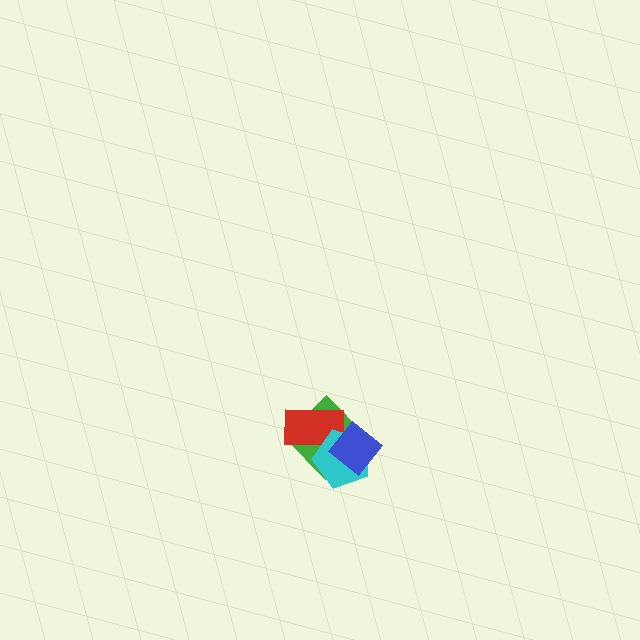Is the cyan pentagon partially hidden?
Yes, it is partially covered by another shape.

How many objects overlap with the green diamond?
3 objects overlap with the green diamond.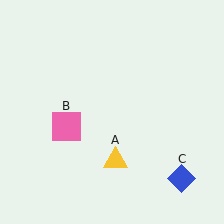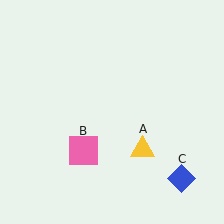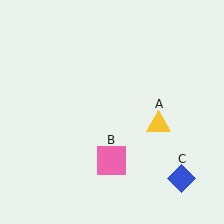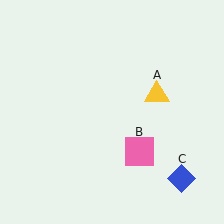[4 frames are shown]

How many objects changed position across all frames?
2 objects changed position: yellow triangle (object A), pink square (object B).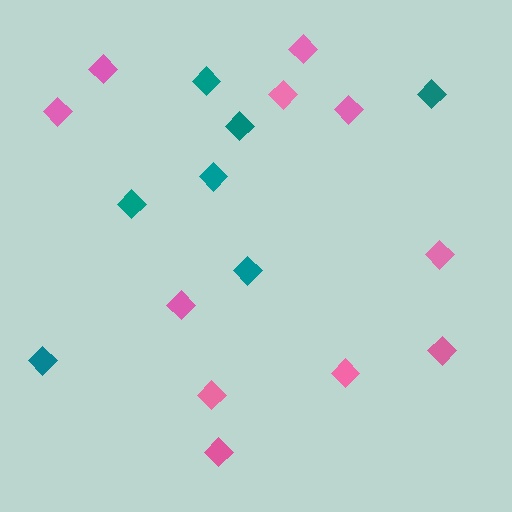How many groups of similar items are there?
There are 2 groups: one group of teal diamonds (7) and one group of pink diamonds (11).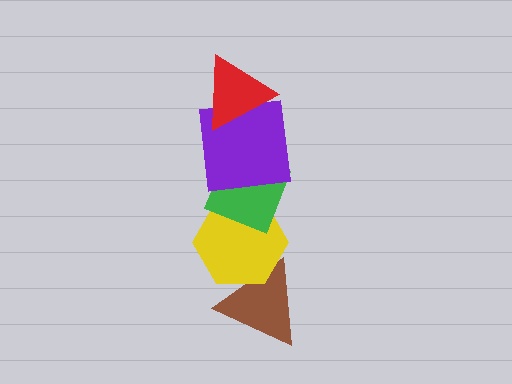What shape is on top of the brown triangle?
The yellow hexagon is on top of the brown triangle.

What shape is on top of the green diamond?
The purple square is on top of the green diamond.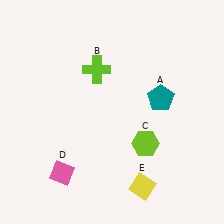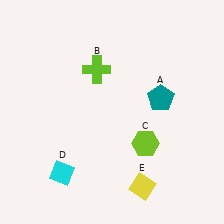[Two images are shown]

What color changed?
The diamond (D) changed from pink in Image 1 to cyan in Image 2.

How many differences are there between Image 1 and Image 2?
There is 1 difference between the two images.